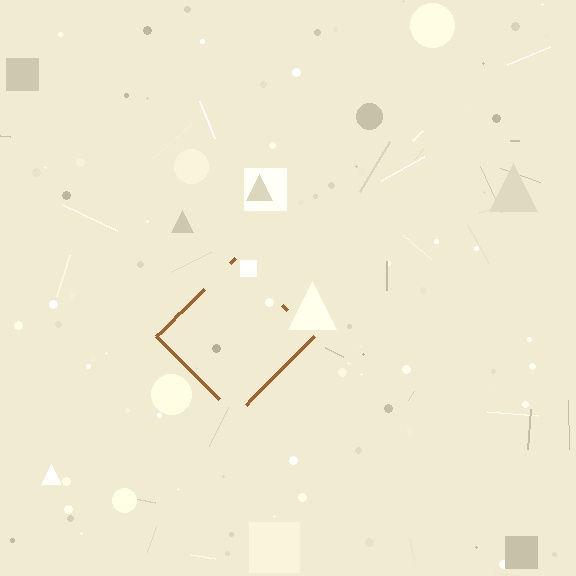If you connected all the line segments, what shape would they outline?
They would outline a diamond.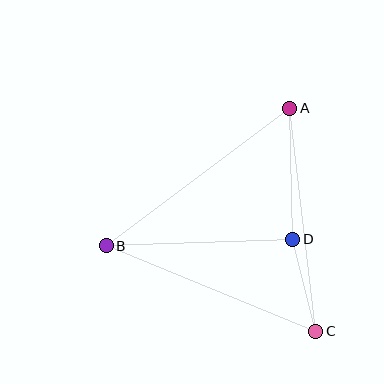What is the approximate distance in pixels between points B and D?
The distance between B and D is approximately 187 pixels.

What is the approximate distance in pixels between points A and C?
The distance between A and C is approximately 225 pixels.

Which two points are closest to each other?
Points C and D are closest to each other.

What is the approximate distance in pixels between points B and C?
The distance between B and C is approximately 226 pixels.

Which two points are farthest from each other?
Points A and B are farthest from each other.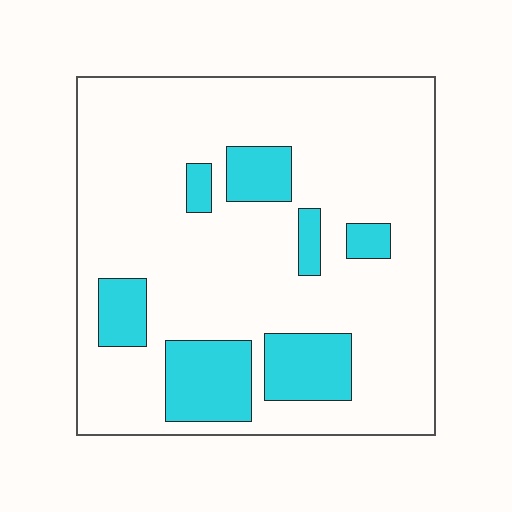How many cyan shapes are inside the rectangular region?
7.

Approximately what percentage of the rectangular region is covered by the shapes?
Approximately 20%.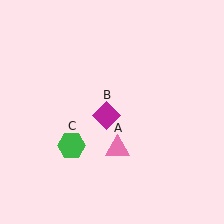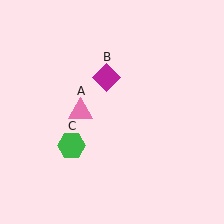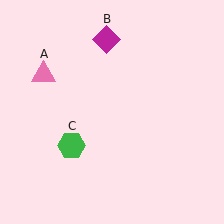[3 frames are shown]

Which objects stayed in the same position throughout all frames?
Green hexagon (object C) remained stationary.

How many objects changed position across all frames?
2 objects changed position: pink triangle (object A), magenta diamond (object B).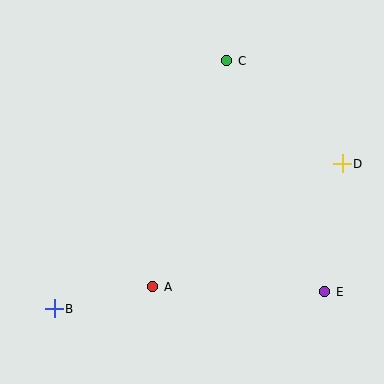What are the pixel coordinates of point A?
Point A is at (153, 287).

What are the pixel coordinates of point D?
Point D is at (342, 164).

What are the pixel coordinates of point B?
Point B is at (54, 309).